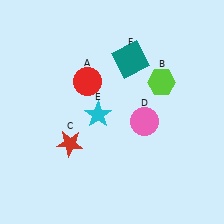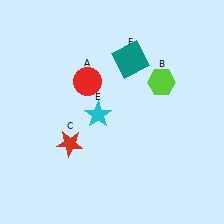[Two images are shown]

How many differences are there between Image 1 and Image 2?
There is 1 difference between the two images.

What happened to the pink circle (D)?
The pink circle (D) was removed in Image 2. It was in the bottom-right area of Image 1.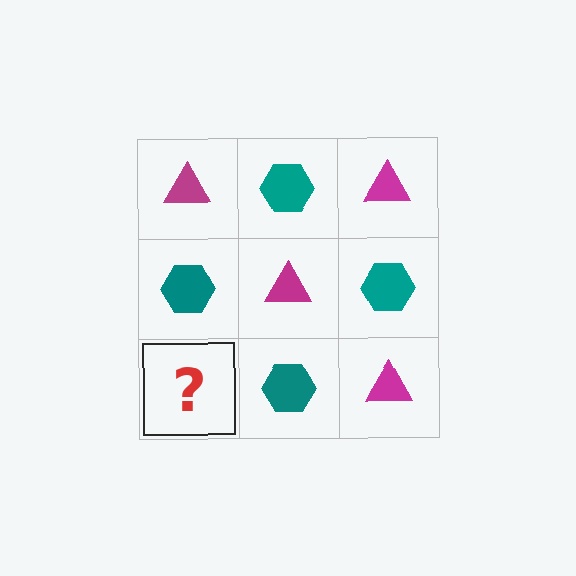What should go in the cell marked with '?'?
The missing cell should contain a magenta triangle.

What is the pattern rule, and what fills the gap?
The rule is that it alternates magenta triangle and teal hexagon in a checkerboard pattern. The gap should be filled with a magenta triangle.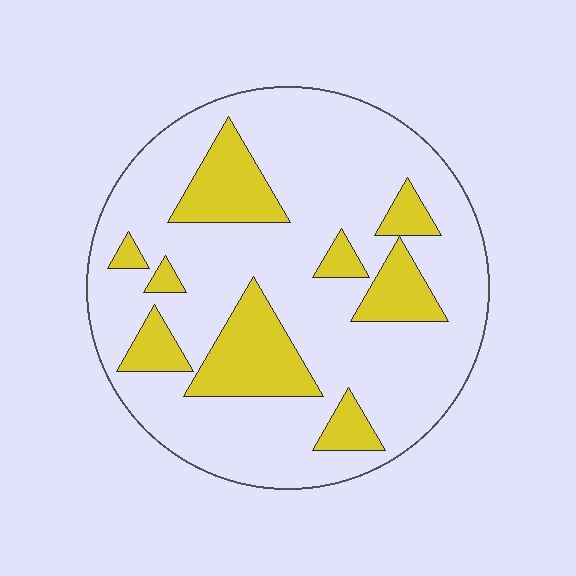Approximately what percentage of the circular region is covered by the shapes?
Approximately 25%.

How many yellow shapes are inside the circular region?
9.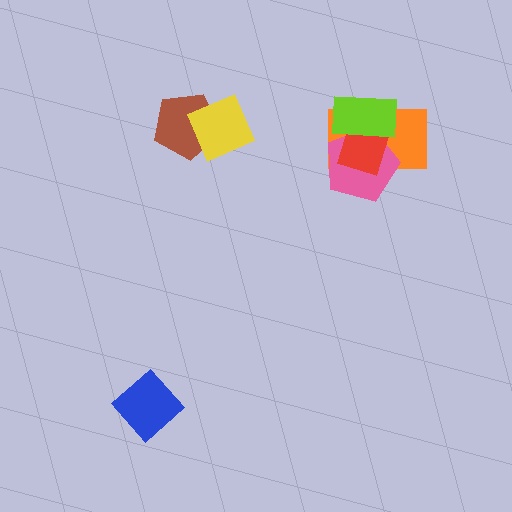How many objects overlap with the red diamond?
3 objects overlap with the red diamond.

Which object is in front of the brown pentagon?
The yellow diamond is in front of the brown pentagon.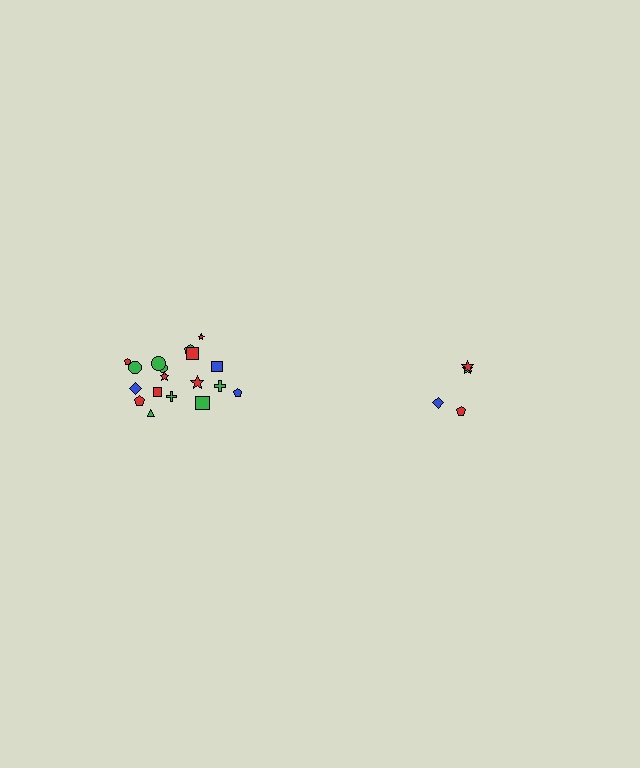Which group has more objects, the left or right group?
The left group.